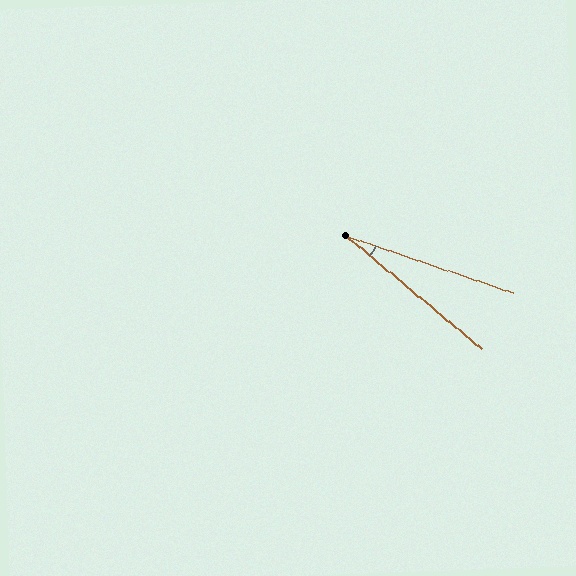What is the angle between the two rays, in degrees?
Approximately 21 degrees.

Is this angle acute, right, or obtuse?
It is acute.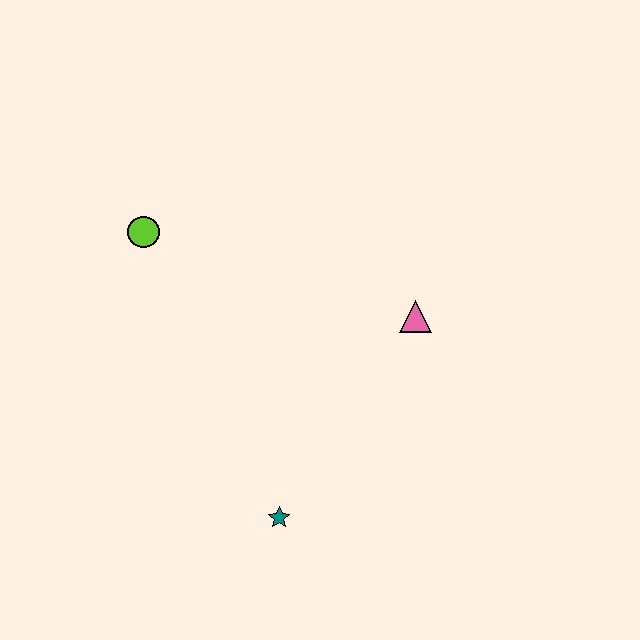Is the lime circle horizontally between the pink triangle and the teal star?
No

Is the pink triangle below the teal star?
No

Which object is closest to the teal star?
The pink triangle is closest to the teal star.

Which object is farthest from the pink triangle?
The lime circle is farthest from the pink triangle.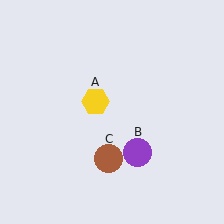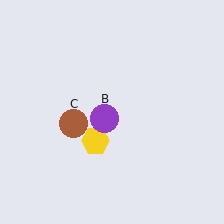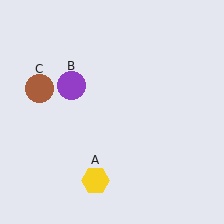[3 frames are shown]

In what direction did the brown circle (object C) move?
The brown circle (object C) moved up and to the left.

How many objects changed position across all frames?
3 objects changed position: yellow hexagon (object A), purple circle (object B), brown circle (object C).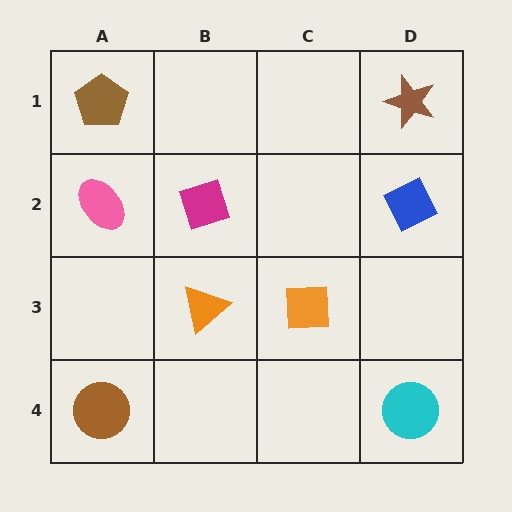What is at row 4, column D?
A cyan circle.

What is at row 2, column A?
A pink ellipse.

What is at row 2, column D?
A blue diamond.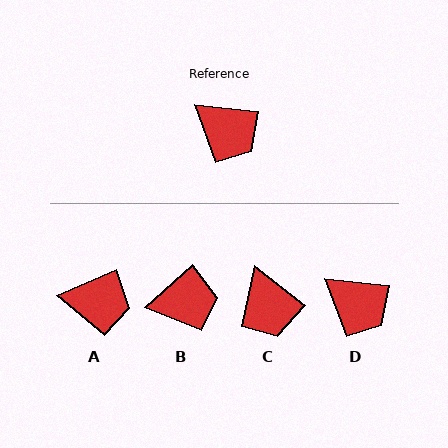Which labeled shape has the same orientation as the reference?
D.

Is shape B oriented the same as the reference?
No, it is off by about 48 degrees.